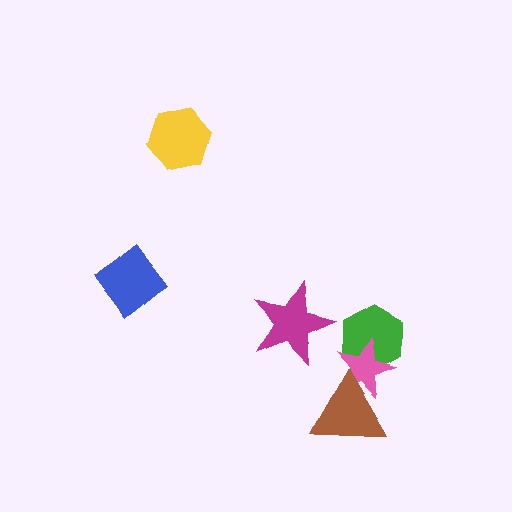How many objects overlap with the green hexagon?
1 object overlaps with the green hexagon.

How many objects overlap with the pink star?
2 objects overlap with the pink star.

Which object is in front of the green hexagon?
The pink star is in front of the green hexagon.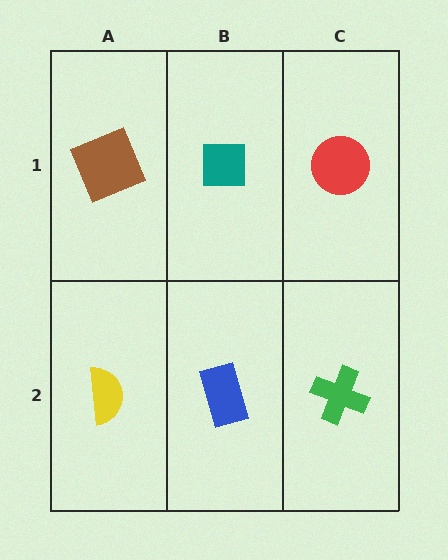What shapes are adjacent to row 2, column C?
A red circle (row 1, column C), a blue rectangle (row 2, column B).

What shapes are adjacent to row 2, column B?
A teal square (row 1, column B), a yellow semicircle (row 2, column A), a green cross (row 2, column C).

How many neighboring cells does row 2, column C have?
2.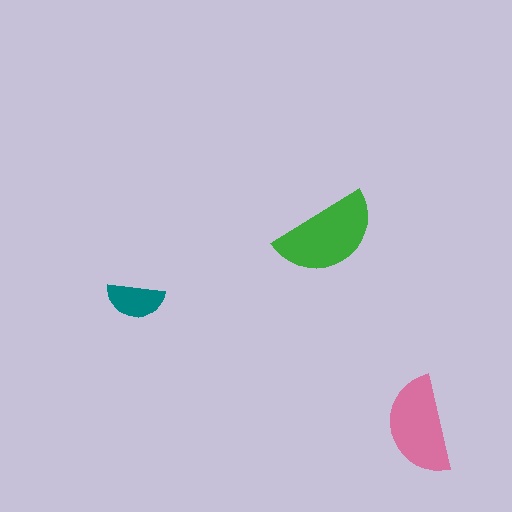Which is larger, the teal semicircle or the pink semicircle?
The pink one.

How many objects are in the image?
There are 3 objects in the image.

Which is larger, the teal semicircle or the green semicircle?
The green one.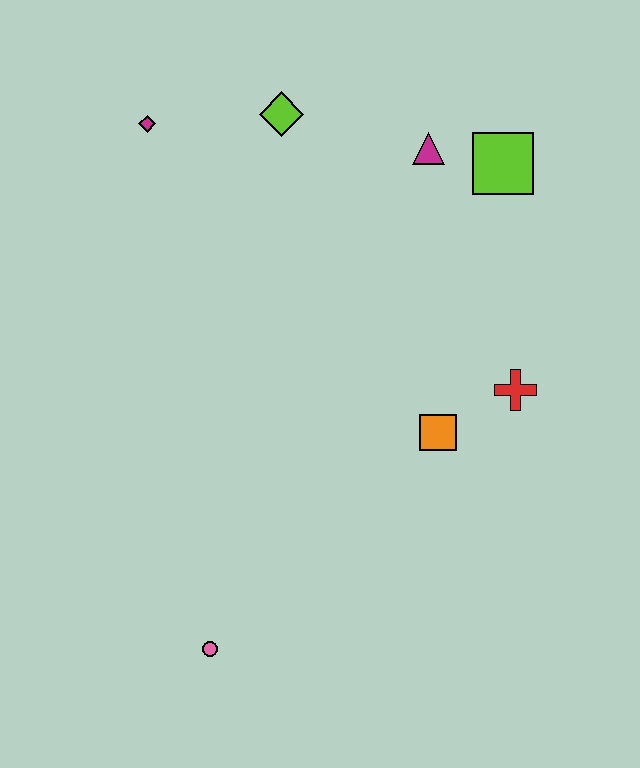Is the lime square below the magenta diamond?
Yes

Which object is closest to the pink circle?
The orange square is closest to the pink circle.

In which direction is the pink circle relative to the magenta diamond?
The pink circle is below the magenta diamond.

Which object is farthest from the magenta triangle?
The pink circle is farthest from the magenta triangle.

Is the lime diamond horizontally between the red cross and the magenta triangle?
No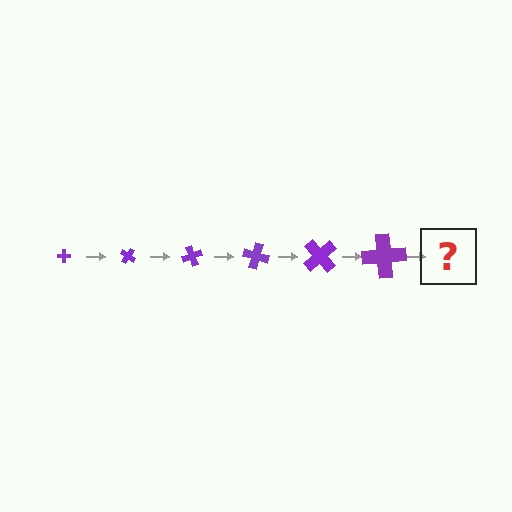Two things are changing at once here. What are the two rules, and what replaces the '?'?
The two rules are that the cross grows larger each step and it rotates 35 degrees each step. The '?' should be a cross, larger than the previous one and rotated 210 degrees from the start.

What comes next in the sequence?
The next element should be a cross, larger than the previous one and rotated 210 degrees from the start.